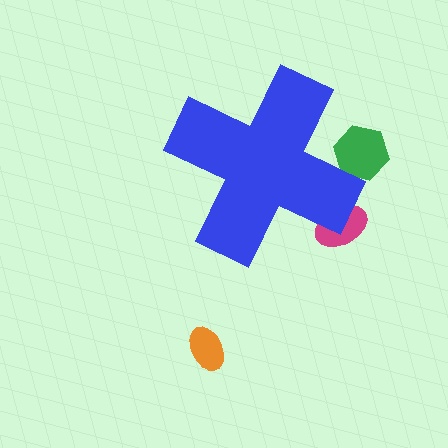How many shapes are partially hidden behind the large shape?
2 shapes are partially hidden.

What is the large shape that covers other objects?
A blue cross.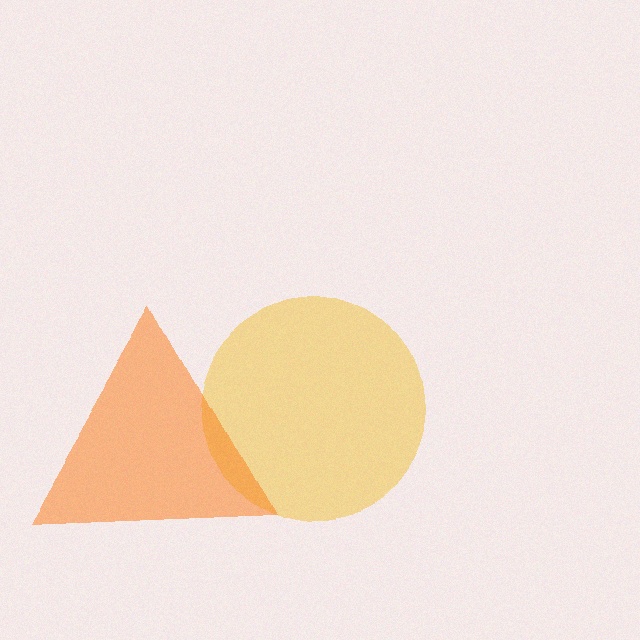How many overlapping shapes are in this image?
There are 2 overlapping shapes in the image.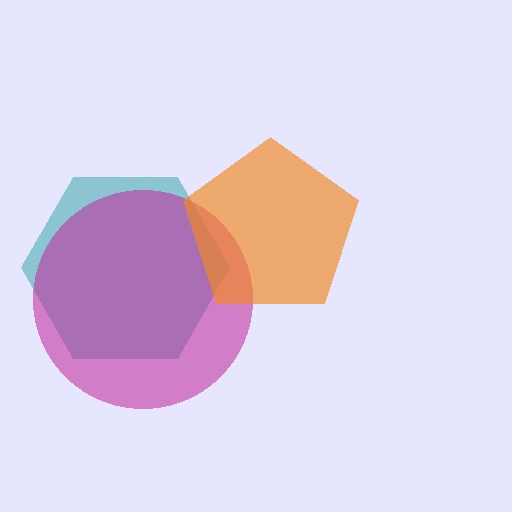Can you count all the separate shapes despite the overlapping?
Yes, there are 3 separate shapes.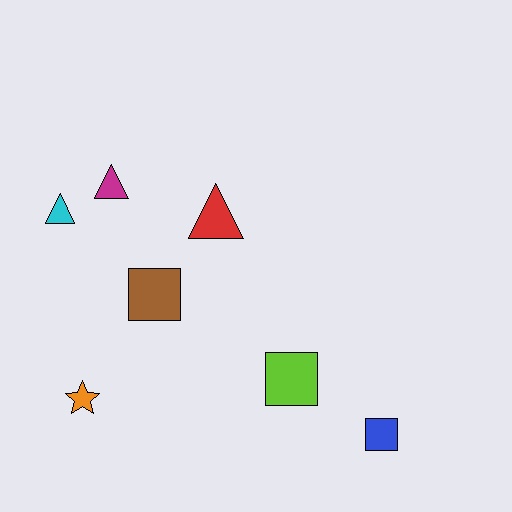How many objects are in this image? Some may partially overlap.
There are 7 objects.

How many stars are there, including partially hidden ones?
There is 1 star.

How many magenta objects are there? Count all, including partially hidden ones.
There is 1 magenta object.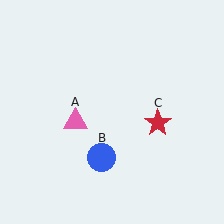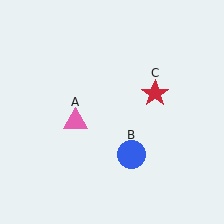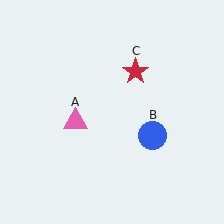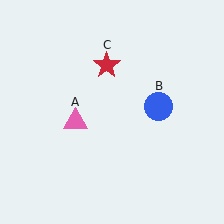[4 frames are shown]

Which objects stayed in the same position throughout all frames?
Pink triangle (object A) remained stationary.